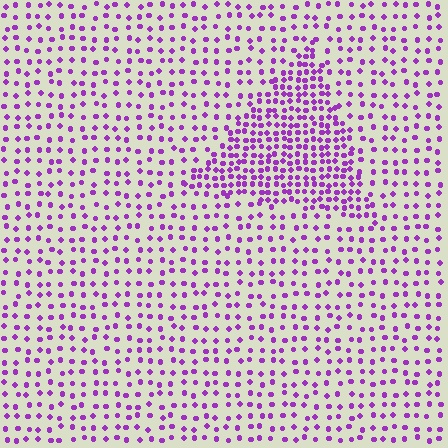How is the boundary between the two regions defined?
The boundary is defined by a change in element density (approximately 2.2x ratio). All elements are the same color, size, and shape.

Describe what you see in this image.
The image contains small purple elements arranged at two different densities. A triangle-shaped region is visible where the elements are more densely packed than the surrounding area.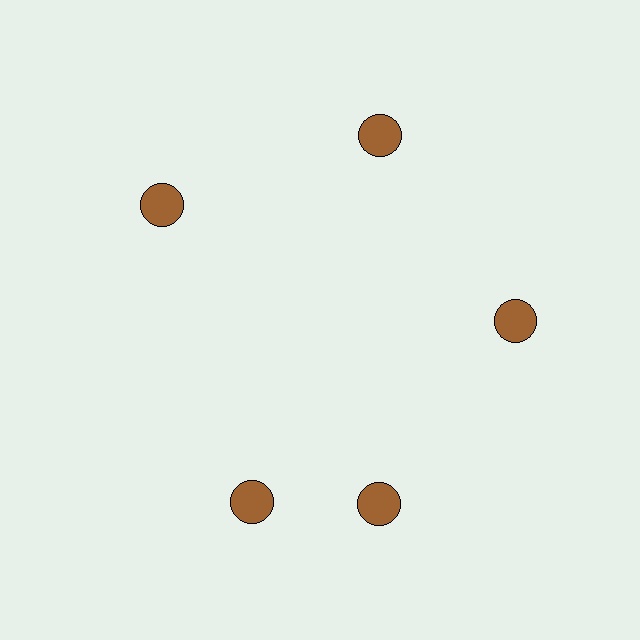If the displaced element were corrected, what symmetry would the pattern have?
It would have 5-fold rotational symmetry — the pattern would map onto itself every 72 degrees.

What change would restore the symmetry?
The symmetry would be restored by rotating it back into even spacing with its neighbors so that all 5 circles sit at equal angles and equal distance from the center.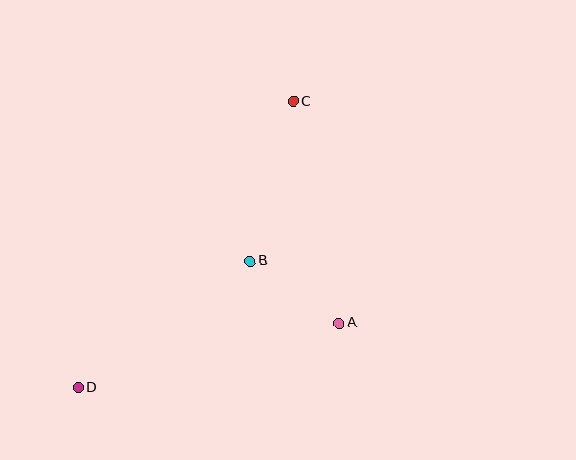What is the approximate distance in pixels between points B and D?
The distance between B and D is approximately 214 pixels.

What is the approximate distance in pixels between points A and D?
The distance between A and D is approximately 269 pixels.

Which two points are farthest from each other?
Points C and D are farthest from each other.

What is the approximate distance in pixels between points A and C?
The distance between A and C is approximately 226 pixels.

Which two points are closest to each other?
Points A and B are closest to each other.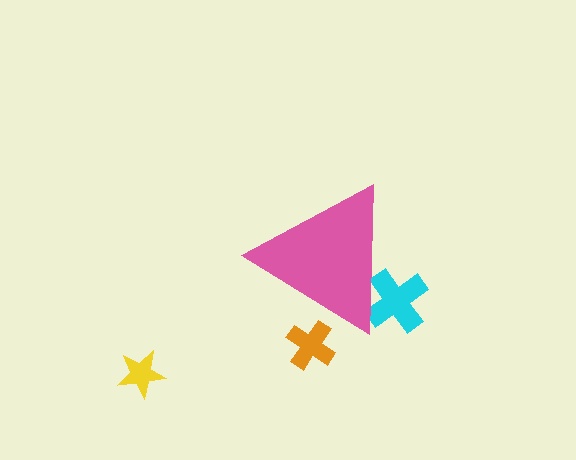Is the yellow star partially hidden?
No, the yellow star is fully visible.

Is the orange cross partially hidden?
Yes, the orange cross is partially hidden behind the pink triangle.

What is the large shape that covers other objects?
A pink triangle.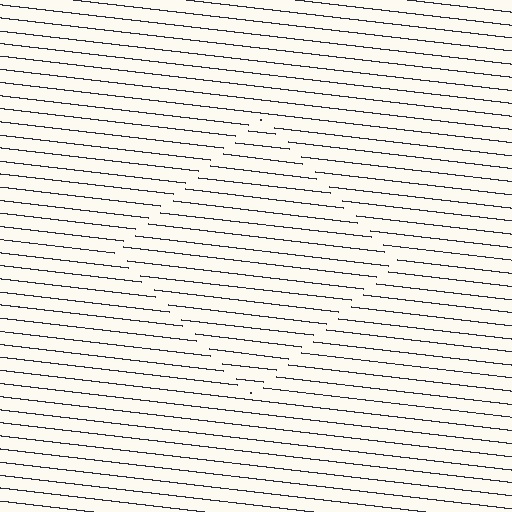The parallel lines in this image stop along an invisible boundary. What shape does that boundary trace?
An illusory square. The interior of the shape contains the same grating, shifted by half a period — the contour is defined by the phase discontinuity where line-ends from the inner and outer gratings abut.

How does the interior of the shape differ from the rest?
The interior of the shape contains the same grating, shifted by half a period — the contour is defined by the phase discontinuity where line-ends from the inner and outer gratings abut.